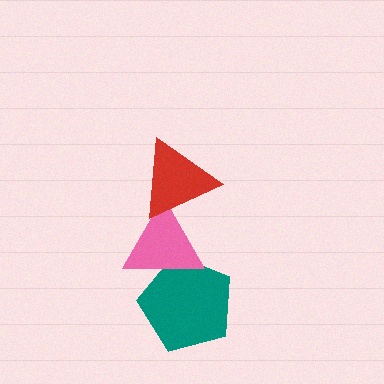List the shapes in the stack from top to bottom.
From top to bottom: the red triangle, the pink triangle, the teal pentagon.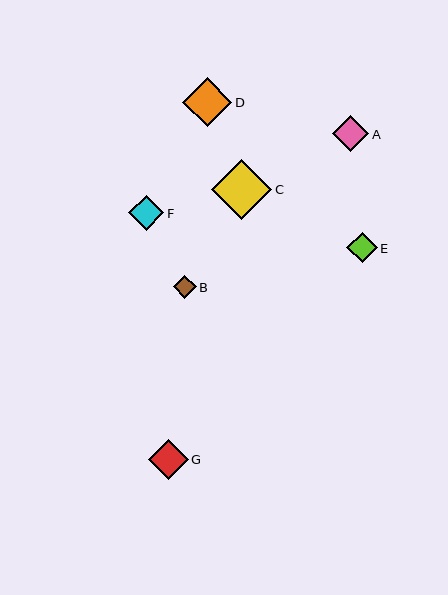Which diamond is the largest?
Diamond C is the largest with a size of approximately 60 pixels.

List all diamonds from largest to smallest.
From largest to smallest: C, D, G, A, F, E, B.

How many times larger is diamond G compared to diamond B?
Diamond G is approximately 1.8 times the size of diamond B.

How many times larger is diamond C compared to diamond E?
Diamond C is approximately 2.0 times the size of diamond E.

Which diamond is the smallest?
Diamond B is the smallest with a size of approximately 23 pixels.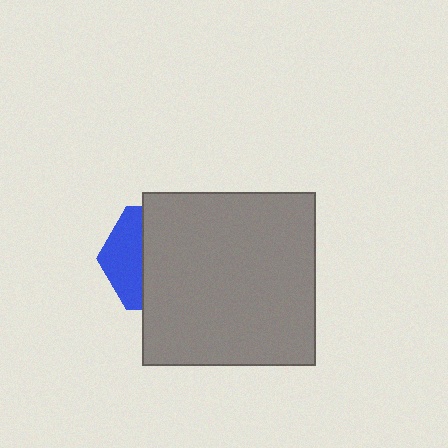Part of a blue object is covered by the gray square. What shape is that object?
It is a hexagon.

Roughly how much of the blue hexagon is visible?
A small part of it is visible (roughly 34%).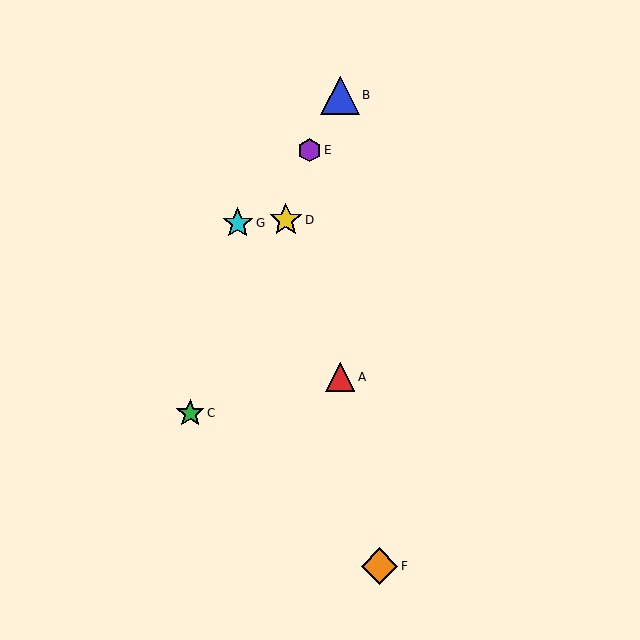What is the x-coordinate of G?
Object G is at x≈238.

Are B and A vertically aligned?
Yes, both are at x≈340.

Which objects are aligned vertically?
Objects A, B are aligned vertically.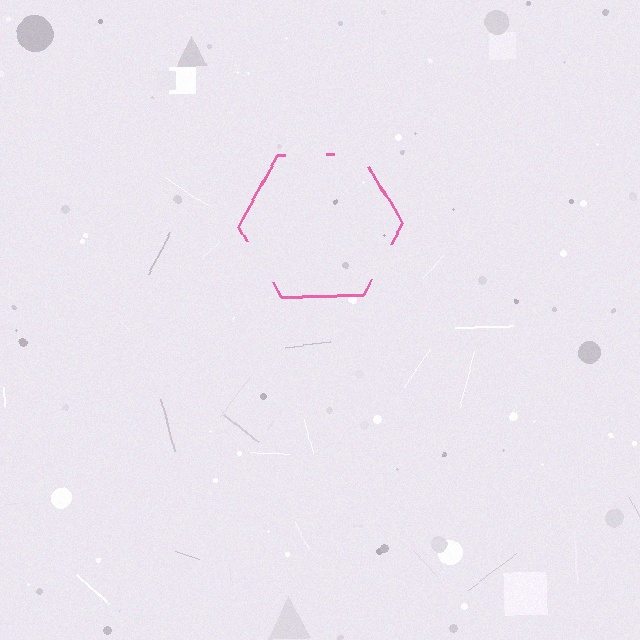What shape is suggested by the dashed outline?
The dashed outline suggests a hexagon.